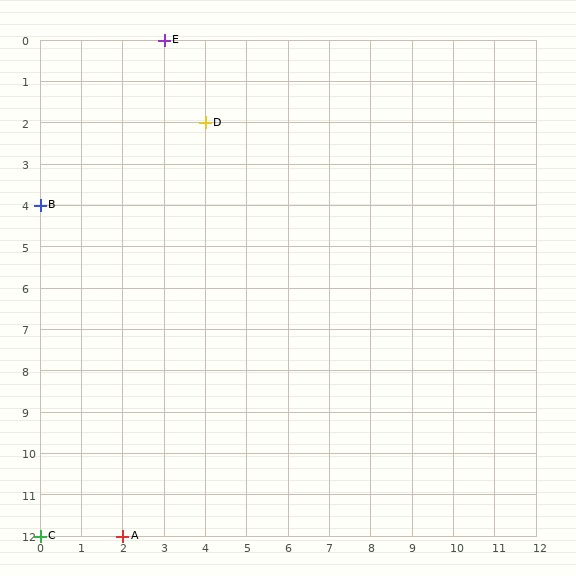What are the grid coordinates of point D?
Point D is at grid coordinates (4, 2).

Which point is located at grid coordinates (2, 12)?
Point A is at (2, 12).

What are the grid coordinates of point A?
Point A is at grid coordinates (2, 12).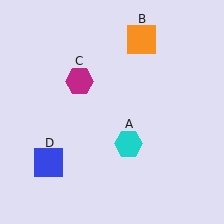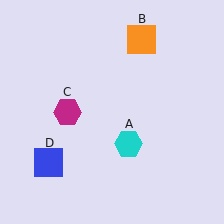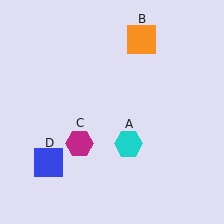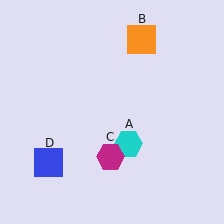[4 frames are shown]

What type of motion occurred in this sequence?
The magenta hexagon (object C) rotated counterclockwise around the center of the scene.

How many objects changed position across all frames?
1 object changed position: magenta hexagon (object C).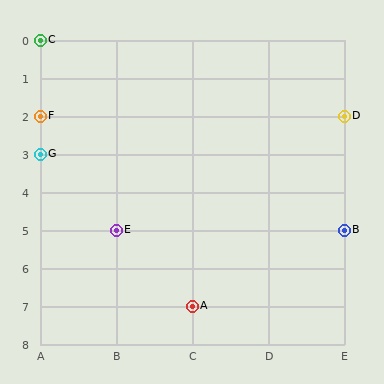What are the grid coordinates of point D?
Point D is at grid coordinates (E, 2).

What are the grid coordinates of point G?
Point G is at grid coordinates (A, 3).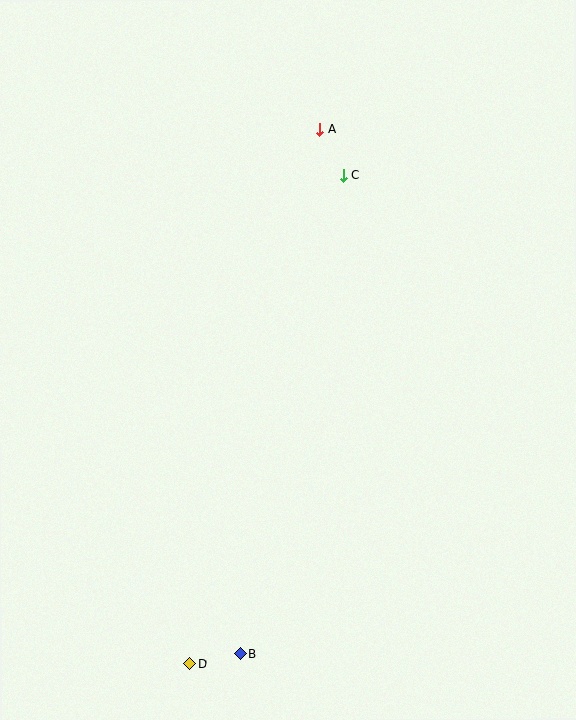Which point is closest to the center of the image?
Point C at (343, 175) is closest to the center.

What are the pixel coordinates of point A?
Point A is at (319, 129).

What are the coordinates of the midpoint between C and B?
The midpoint between C and B is at (292, 414).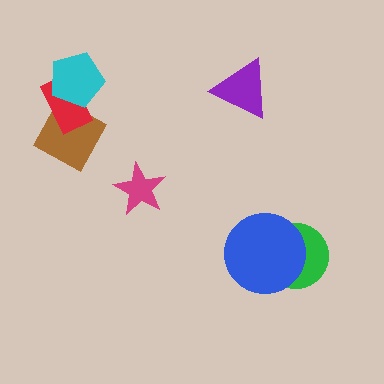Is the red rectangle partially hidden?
Yes, it is partially covered by another shape.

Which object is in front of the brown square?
The red rectangle is in front of the brown square.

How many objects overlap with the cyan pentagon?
1 object overlaps with the cyan pentagon.